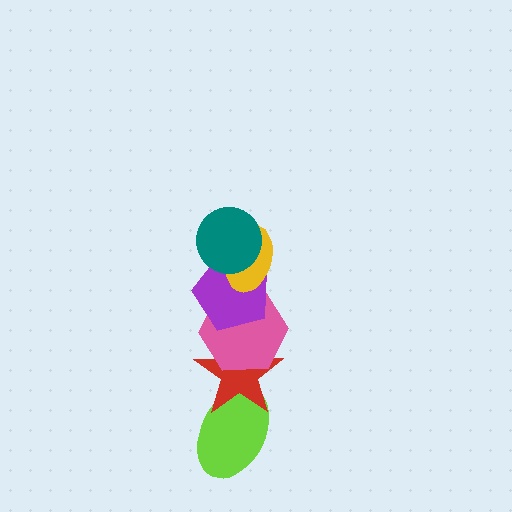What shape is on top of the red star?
The pink hexagon is on top of the red star.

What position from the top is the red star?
The red star is 5th from the top.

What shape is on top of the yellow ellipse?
The teal circle is on top of the yellow ellipse.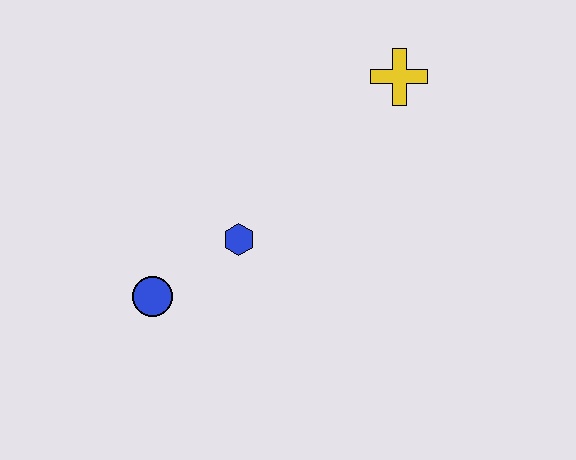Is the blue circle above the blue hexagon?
No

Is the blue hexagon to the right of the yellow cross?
No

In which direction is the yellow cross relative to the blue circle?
The yellow cross is to the right of the blue circle.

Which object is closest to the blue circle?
The blue hexagon is closest to the blue circle.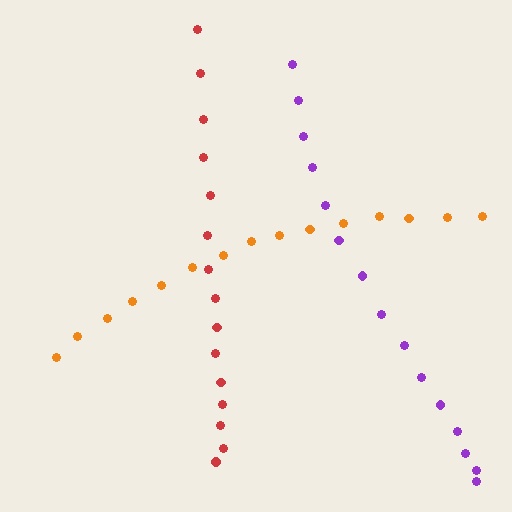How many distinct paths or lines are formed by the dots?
There are 3 distinct paths.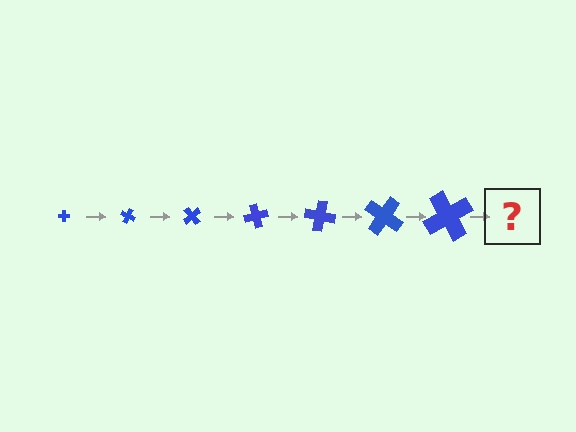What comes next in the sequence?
The next element should be a cross, larger than the previous one and rotated 175 degrees from the start.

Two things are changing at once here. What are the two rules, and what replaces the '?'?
The two rules are that the cross grows larger each step and it rotates 25 degrees each step. The '?' should be a cross, larger than the previous one and rotated 175 degrees from the start.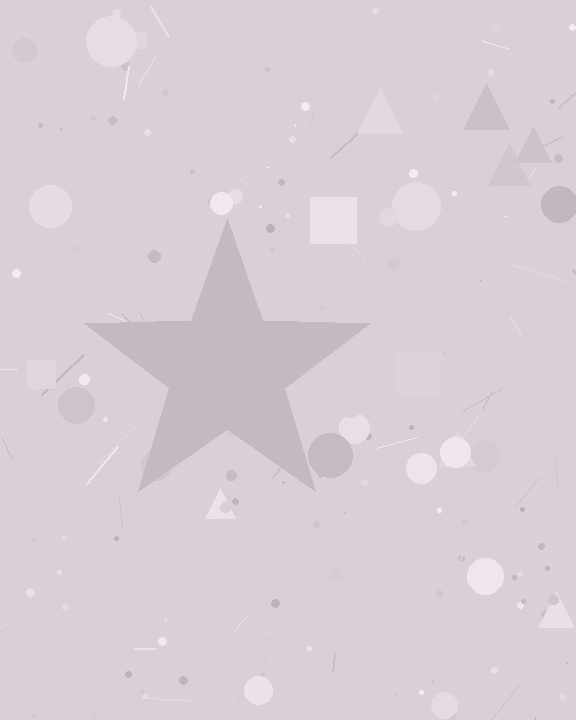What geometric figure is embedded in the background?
A star is embedded in the background.